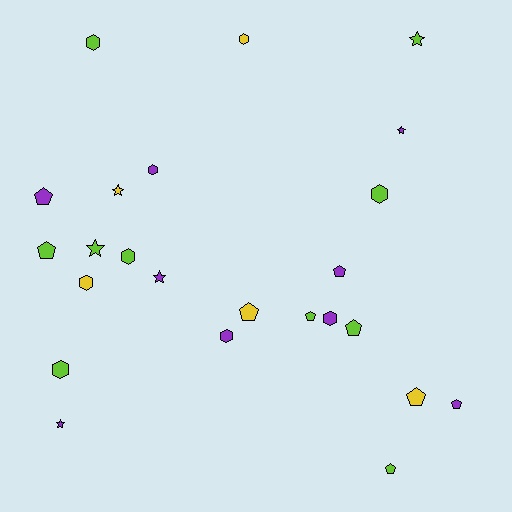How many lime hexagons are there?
There are 4 lime hexagons.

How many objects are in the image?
There are 24 objects.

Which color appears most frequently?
Lime, with 10 objects.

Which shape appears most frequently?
Pentagon, with 9 objects.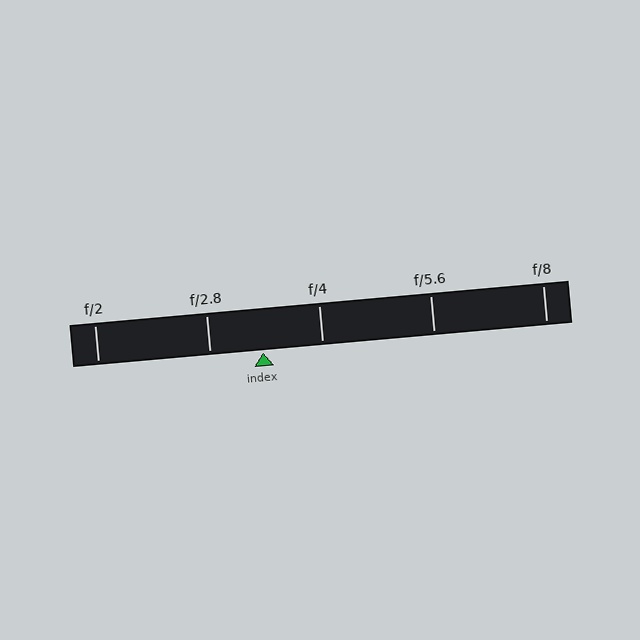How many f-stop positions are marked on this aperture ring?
There are 5 f-stop positions marked.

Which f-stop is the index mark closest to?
The index mark is closest to f/2.8.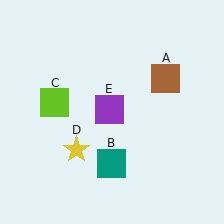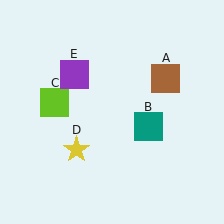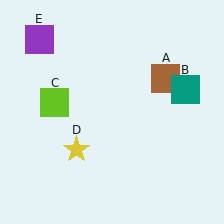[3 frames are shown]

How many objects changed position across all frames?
2 objects changed position: teal square (object B), purple square (object E).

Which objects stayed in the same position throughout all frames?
Brown square (object A) and lime square (object C) and yellow star (object D) remained stationary.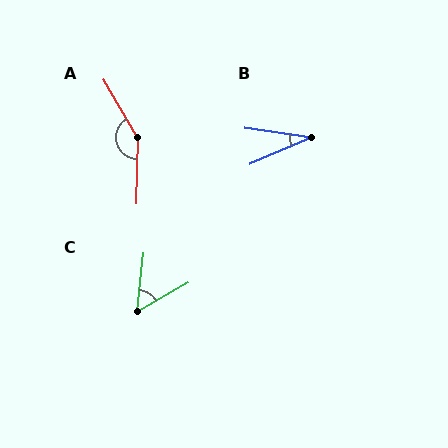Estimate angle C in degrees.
Approximately 54 degrees.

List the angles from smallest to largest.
B (32°), C (54°), A (148°).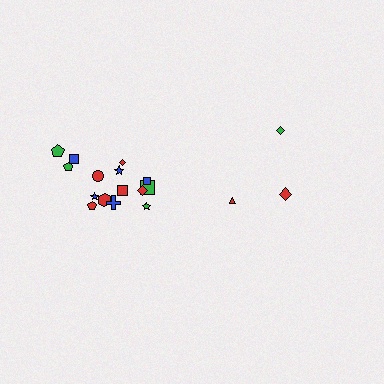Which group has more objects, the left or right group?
The left group.